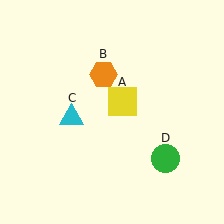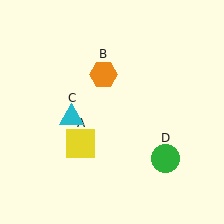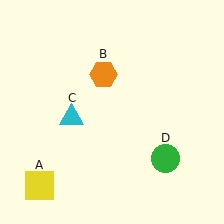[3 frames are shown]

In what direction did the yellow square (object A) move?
The yellow square (object A) moved down and to the left.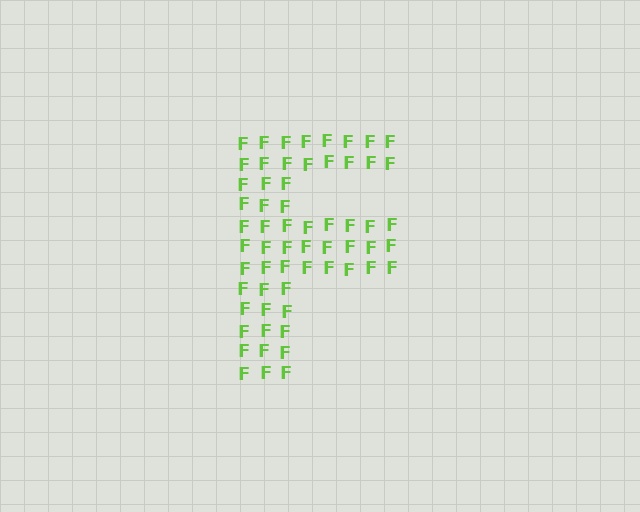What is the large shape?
The large shape is the letter F.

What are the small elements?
The small elements are letter F's.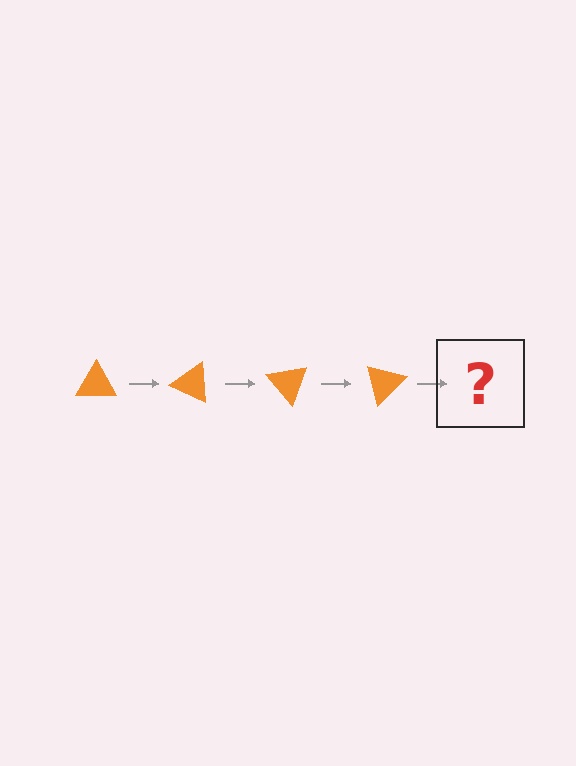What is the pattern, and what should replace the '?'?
The pattern is that the triangle rotates 25 degrees each step. The '?' should be an orange triangle rotated 100 degrees.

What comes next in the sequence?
The next element should be an orange triangle rotated 100 degrees.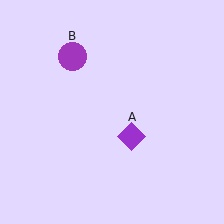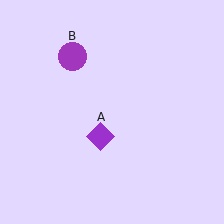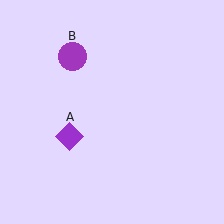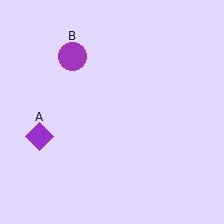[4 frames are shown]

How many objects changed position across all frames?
1 object changed position: purple diamond (object A).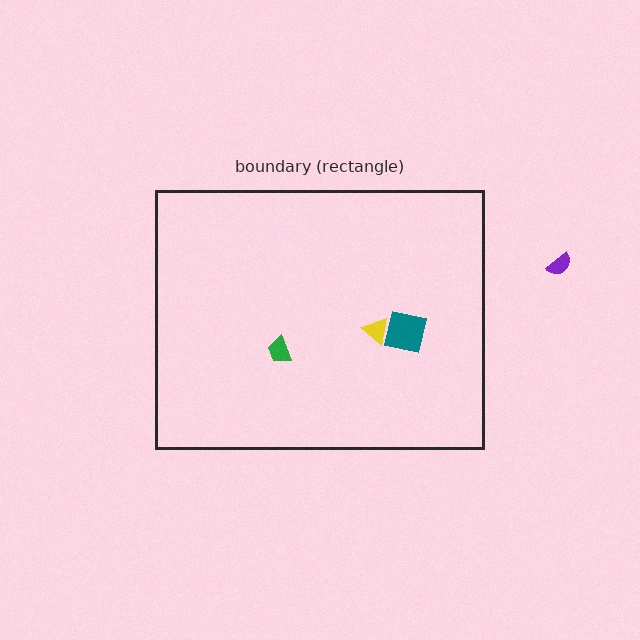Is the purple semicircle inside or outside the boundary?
Outside.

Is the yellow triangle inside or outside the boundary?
Inside.